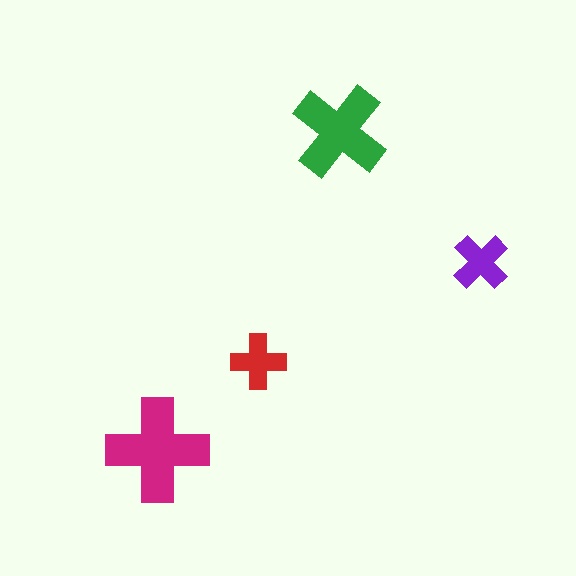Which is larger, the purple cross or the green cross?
The green one.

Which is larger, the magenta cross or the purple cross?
The magenta one.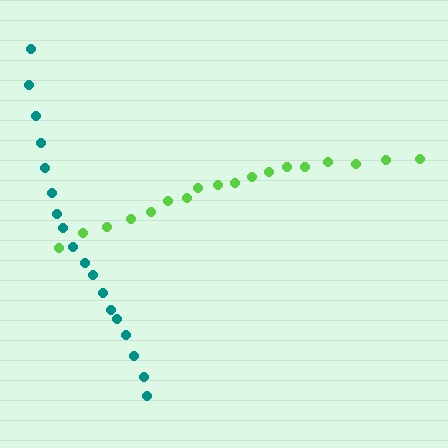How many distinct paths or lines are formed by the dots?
There are 2 distinct paths.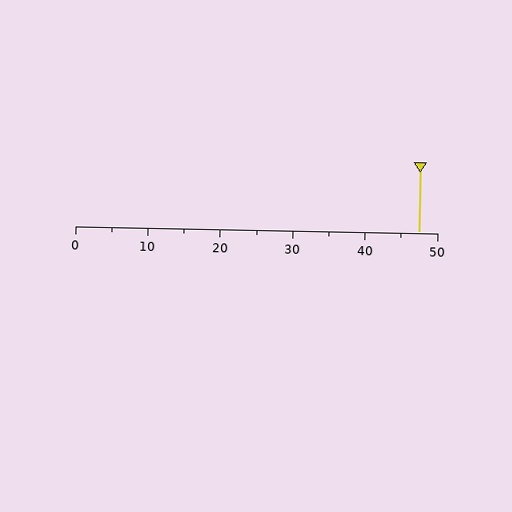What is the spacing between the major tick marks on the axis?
The major ticks are spaced 10 apart.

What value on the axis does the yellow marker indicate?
The marker indicates approximately 47.5.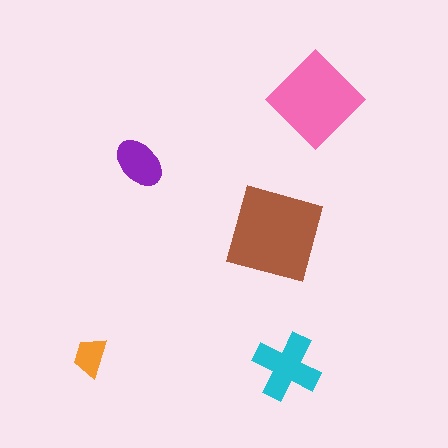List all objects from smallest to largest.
The orange trapezoid, the purple ellipse, the cyan cross, the pink diamond, the brown square.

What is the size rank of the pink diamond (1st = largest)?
2nd.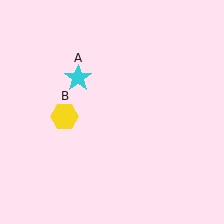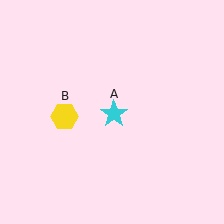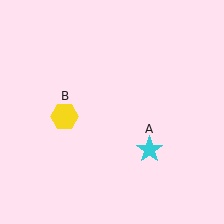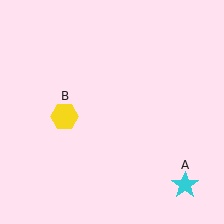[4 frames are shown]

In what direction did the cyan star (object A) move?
The cyan star (object A) moved down and to the right.